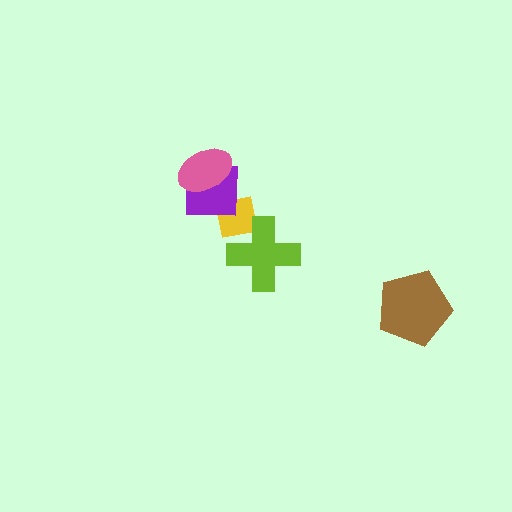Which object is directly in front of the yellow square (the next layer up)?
The purple square is directly in front of the yellow square.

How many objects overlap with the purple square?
2 objects overlap with the purple square.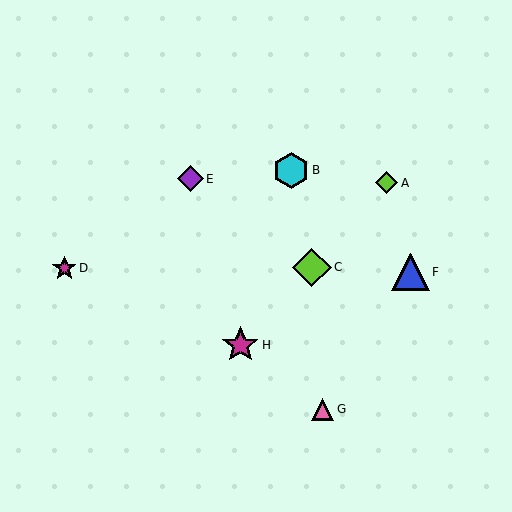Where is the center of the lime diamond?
The center of the lime diamond is at (387, 183).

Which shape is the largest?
The lime diamond (labeled C) is the largest.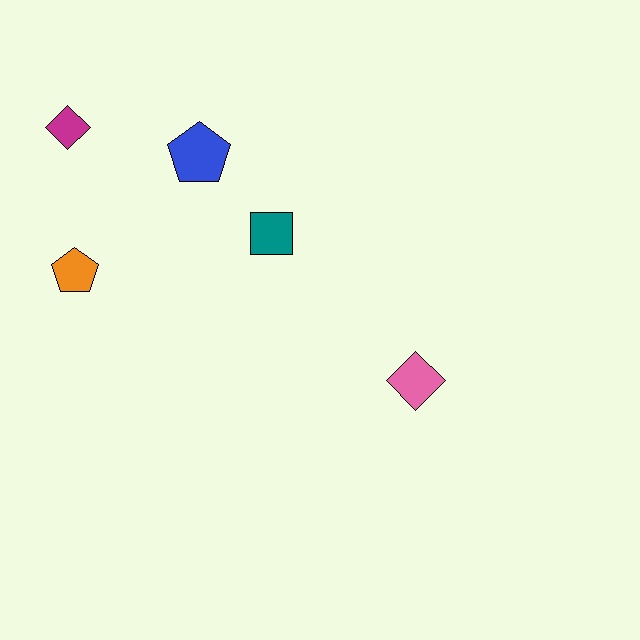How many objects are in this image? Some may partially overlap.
There are 5 objects.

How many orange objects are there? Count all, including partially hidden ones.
There is 1 orange object.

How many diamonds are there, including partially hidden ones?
There are 2 diamonds.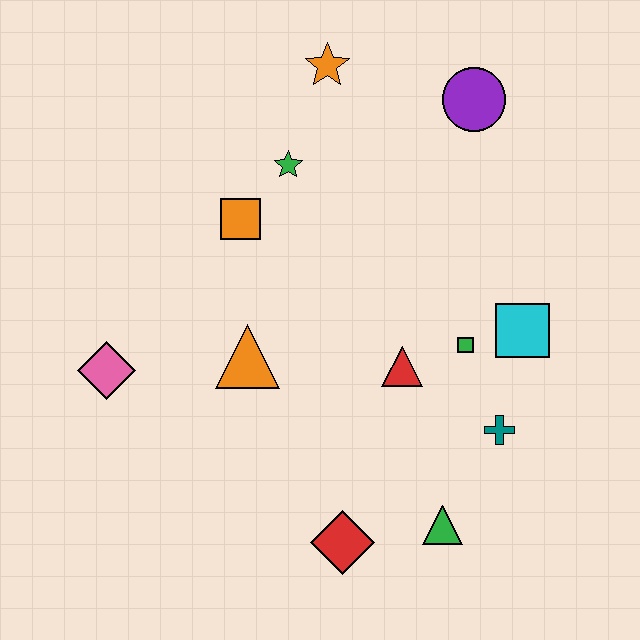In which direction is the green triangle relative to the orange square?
The green triangle is below the orange square.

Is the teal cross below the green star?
Yes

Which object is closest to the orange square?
The green star is closest to the orange square.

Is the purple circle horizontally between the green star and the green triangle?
No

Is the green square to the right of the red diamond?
Yes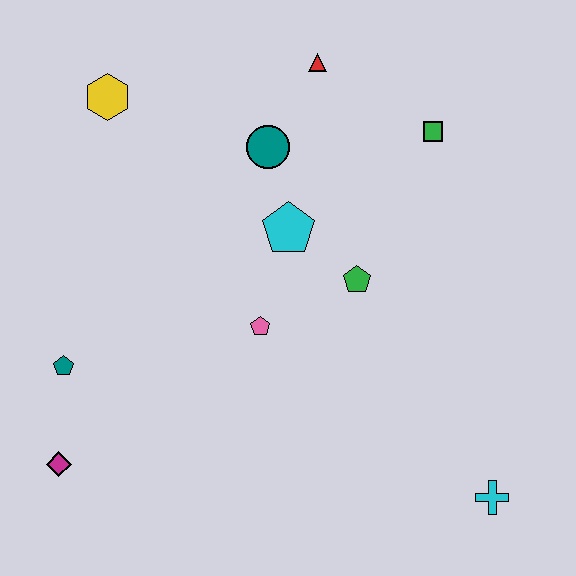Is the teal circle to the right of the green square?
No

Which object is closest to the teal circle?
The cyan pentagon is closest to the teal circle.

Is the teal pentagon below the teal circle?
Yes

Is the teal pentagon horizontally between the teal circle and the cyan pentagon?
No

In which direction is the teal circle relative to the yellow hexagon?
The teal circle is to the right of the yellow hexagon.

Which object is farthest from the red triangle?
The magenta diamond is farthest from the red triangle.